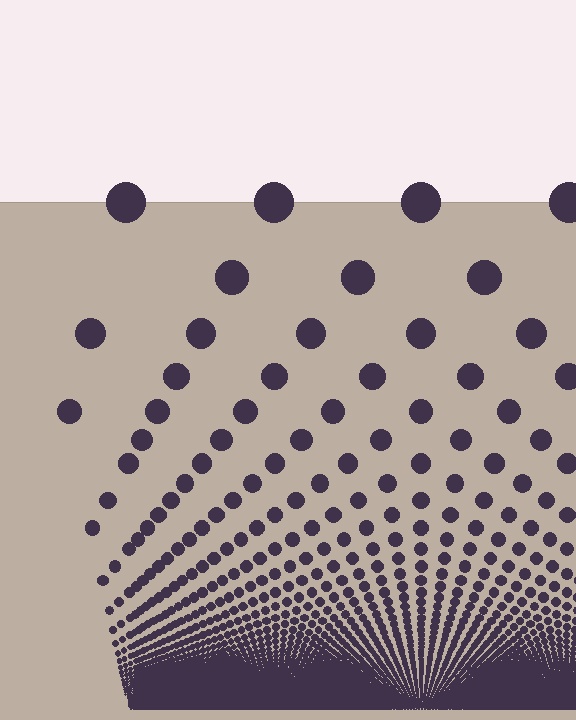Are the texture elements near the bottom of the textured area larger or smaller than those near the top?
Smaller. The gradient is inverted — elements near the bottom are smaller and denser.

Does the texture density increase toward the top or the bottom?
Density increases toward the bottom.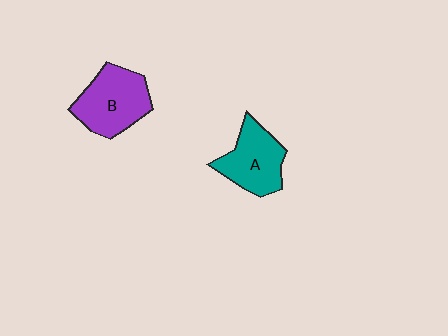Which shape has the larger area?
Shape B (purple).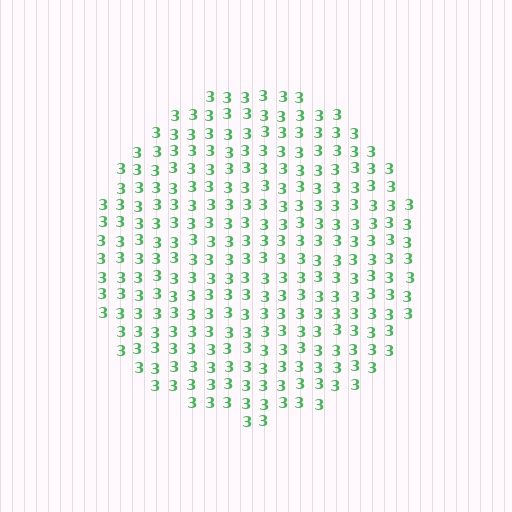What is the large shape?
The large shape is a circle.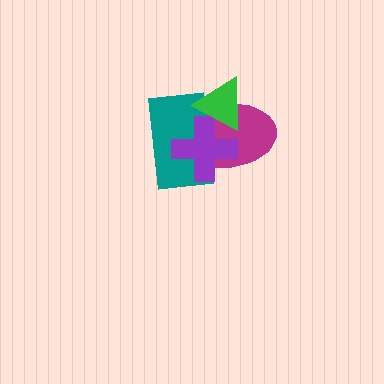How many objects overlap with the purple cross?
3 objects overlap with the purple cross.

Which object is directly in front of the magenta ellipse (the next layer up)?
The teal rectangle is directly in front of the magenta ellipse.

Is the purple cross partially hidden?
Yes, it is partially covered by another shape.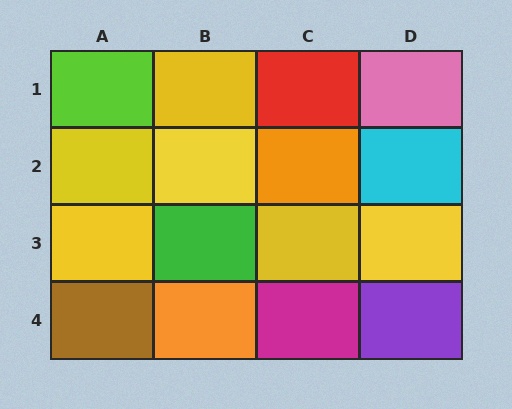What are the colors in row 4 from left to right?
Brown, orange, magenta, purple.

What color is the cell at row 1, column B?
Yellow.